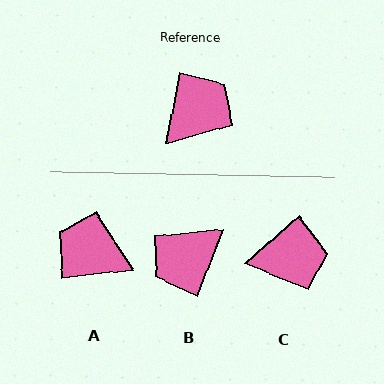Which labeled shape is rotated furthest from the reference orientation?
B, about 170 degrees away.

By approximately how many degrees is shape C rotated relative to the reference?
Approximately 38 degrees clockwise.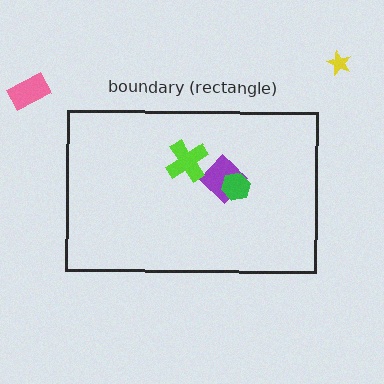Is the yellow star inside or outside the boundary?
Outside.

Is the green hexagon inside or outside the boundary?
Inside.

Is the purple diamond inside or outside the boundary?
Inside.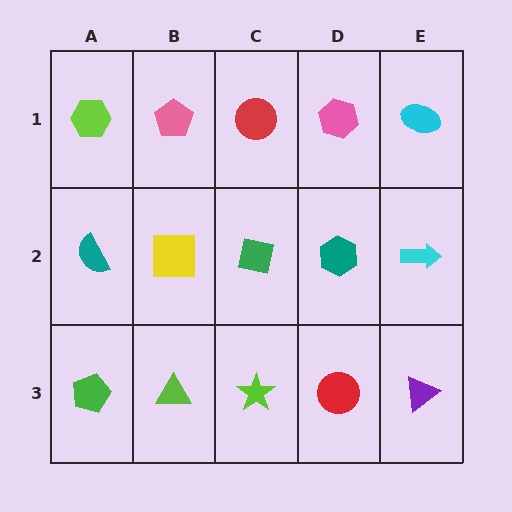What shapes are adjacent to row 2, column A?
A lime hexagon (row 1, column A), a green pentagon (row 3, column A), a yellow square (row 2, column B).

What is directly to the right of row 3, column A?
A lime triangle.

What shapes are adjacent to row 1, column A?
A teal semicircle (row 2, column A), a pink pentagon (row 1, column B).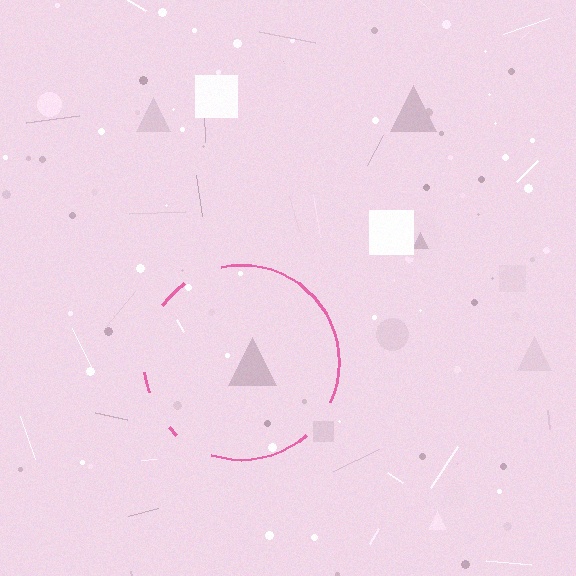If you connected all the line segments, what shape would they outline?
They would outline a circle.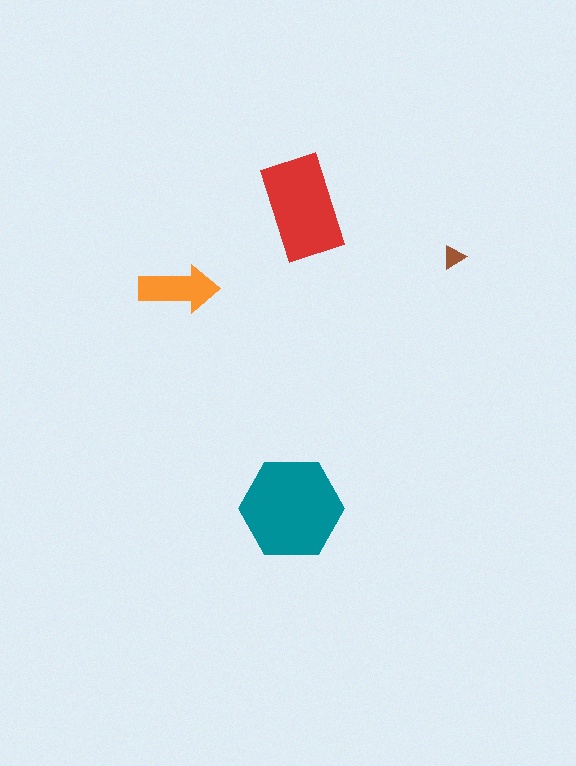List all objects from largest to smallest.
The teal hexagon, the red rectangle, the orange arrow, the brown triangle.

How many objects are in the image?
There are 4 objects in the image.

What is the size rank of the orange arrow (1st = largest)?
3rd.